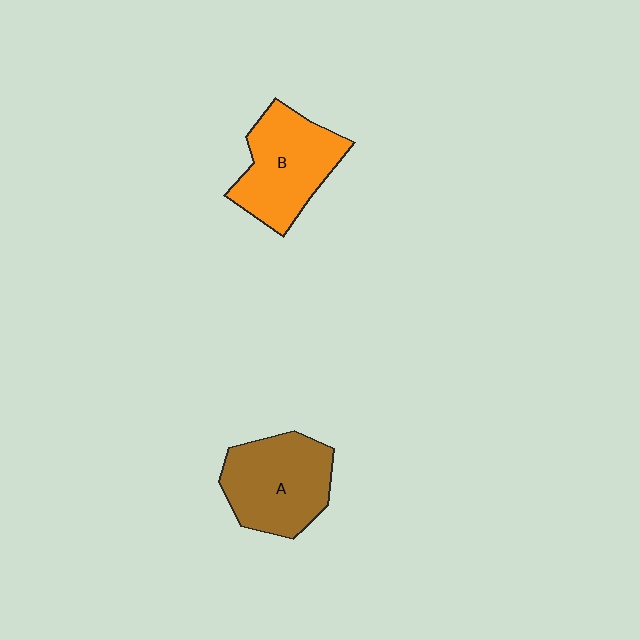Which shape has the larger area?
Shape A (brown).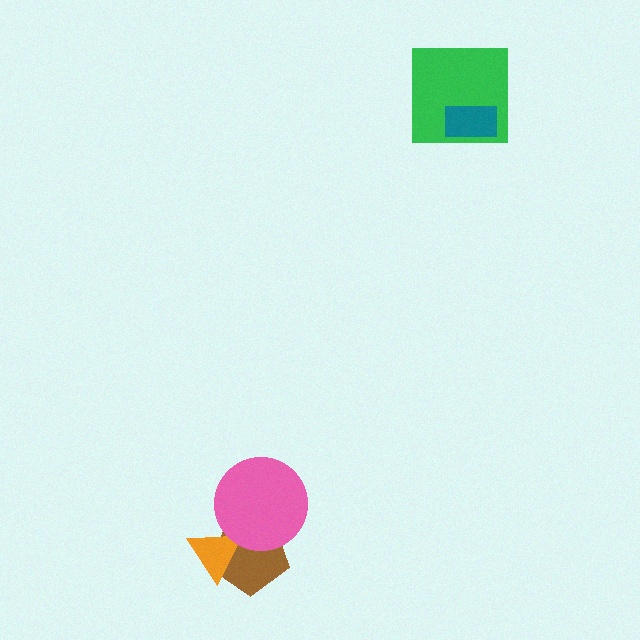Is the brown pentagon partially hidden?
Yes, it is partially covered by another shape.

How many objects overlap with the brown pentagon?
2 objects overlap with the brown pentagon.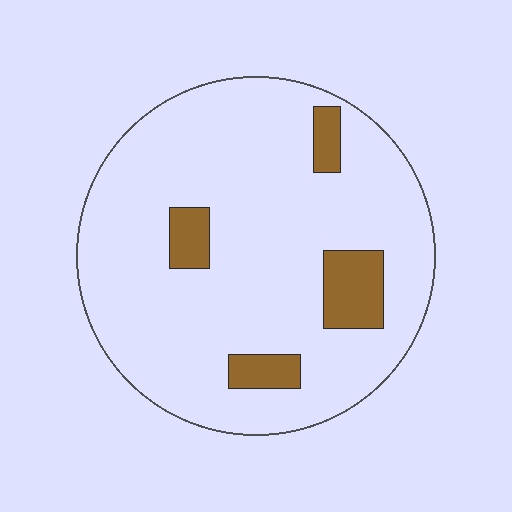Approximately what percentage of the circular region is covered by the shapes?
Approximately 10%.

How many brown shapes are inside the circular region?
4.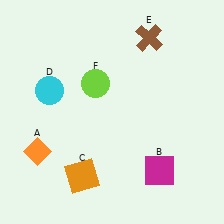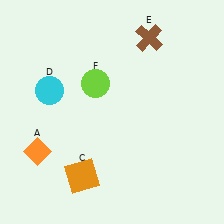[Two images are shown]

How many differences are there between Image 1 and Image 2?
There is 1 difference between the two images.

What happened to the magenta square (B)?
The magenta square (B) was removed in Image 2. It was in the bottom-right area of Image 1.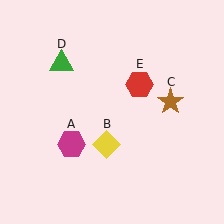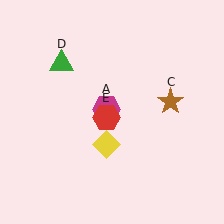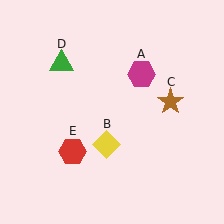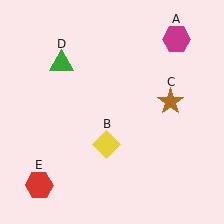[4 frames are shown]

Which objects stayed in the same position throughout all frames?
Yellow diamond (object B) and brown star (object C) and green triangle (object D) remained stationary.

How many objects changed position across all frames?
2 objects changed position: magenta hexagon (object A), red hexagon (object E).